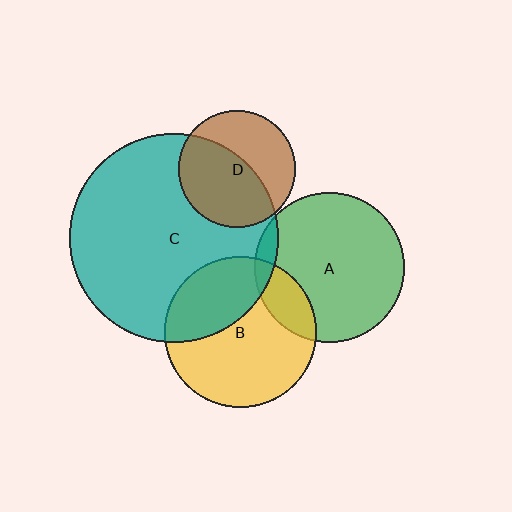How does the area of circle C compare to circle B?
Approximately 1.9 times.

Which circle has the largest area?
Circle C (teal).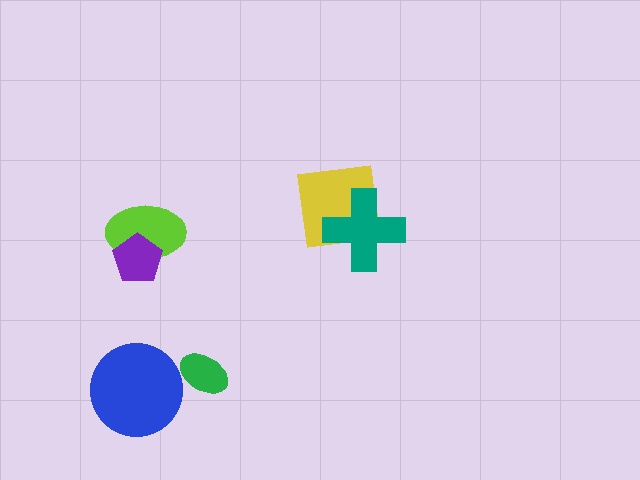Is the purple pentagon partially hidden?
No, no other shape covers it.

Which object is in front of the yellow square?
The teal cross is in front of the yellow square.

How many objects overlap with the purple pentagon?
1 object overlaps with the purple pentagon.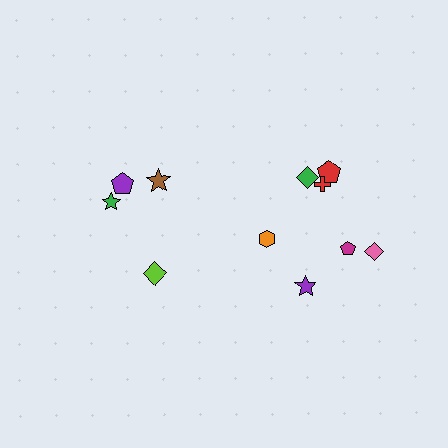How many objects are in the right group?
There are 7 objects.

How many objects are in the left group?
There are 4 objects.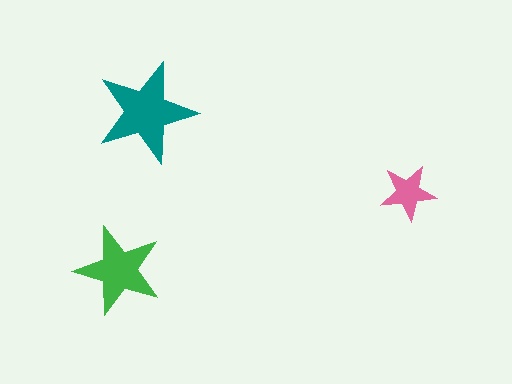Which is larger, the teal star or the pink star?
The teal one.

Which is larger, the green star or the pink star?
The green one.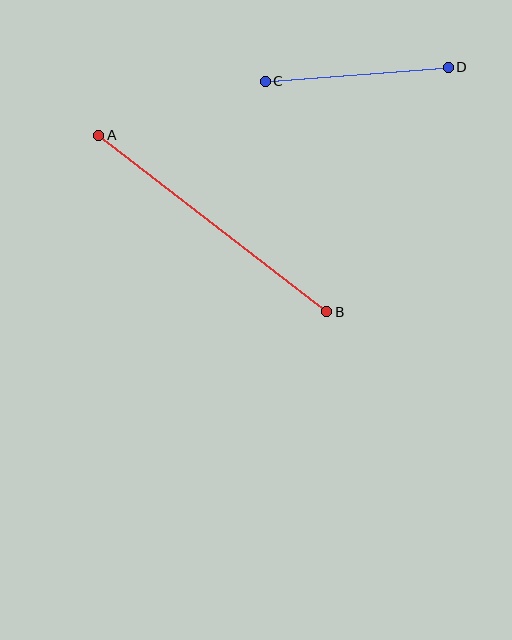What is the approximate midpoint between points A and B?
The midpoint is at approximately (213, 224) pixels.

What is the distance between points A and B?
The distance is approximately 289 pixels.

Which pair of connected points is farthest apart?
Points A and B are farthest apart.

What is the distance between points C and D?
The distance is approximately 183 pixels.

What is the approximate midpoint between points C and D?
The midpoint is at approximately (357, 74) pixels.